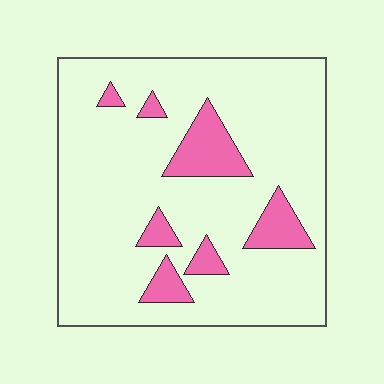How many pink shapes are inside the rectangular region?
7.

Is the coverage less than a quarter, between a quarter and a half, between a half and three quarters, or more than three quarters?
Less than a quarter.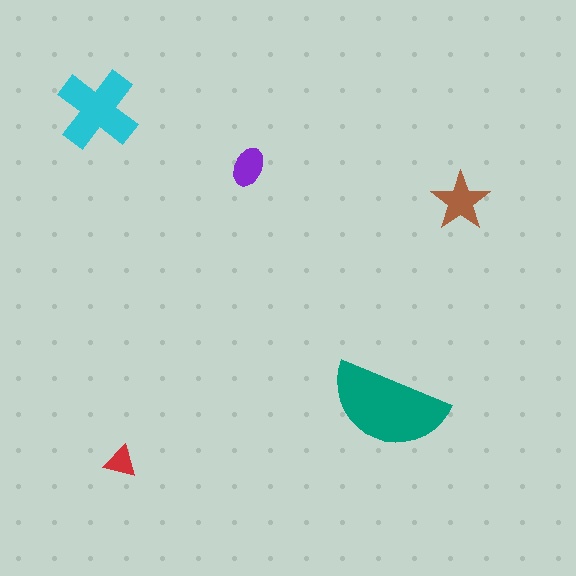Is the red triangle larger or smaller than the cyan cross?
Smaller.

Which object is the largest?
The teal semicircle.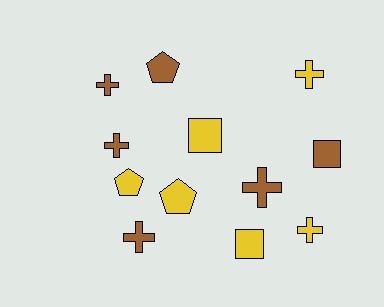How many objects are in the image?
There are 12 objects.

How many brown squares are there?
There is 1 brown square.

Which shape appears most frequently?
Cross, with 6 objects.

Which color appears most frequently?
Yellow, with 6 objects.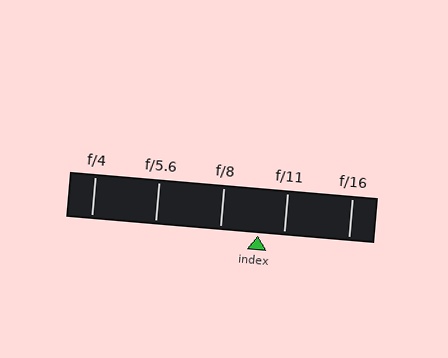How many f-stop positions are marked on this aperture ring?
There are 5 f-stop positions marked.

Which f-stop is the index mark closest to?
The index mark is closest to f/11.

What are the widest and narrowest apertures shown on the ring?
The widest aperture shown is f/4 and the narrowest is f/16.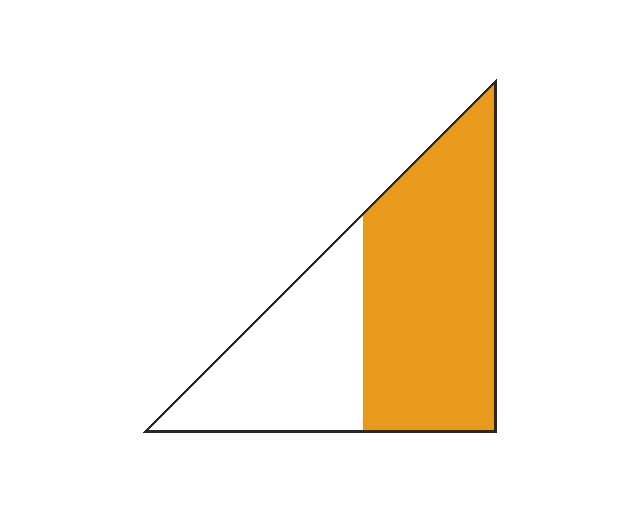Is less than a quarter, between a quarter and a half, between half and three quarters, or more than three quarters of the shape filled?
Between half and three quarters.